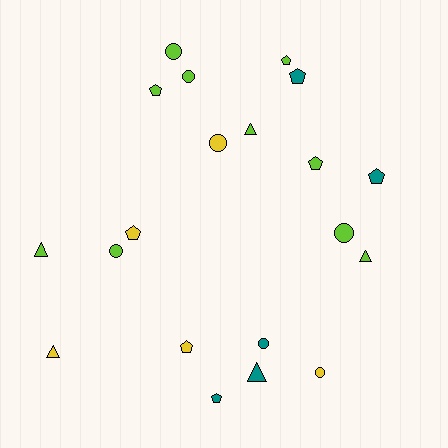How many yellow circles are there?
There are 2 yellow circles.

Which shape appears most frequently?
Pentagon, with 8 objects.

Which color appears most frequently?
Lime, with 10 objects.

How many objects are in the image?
There are 20 objects.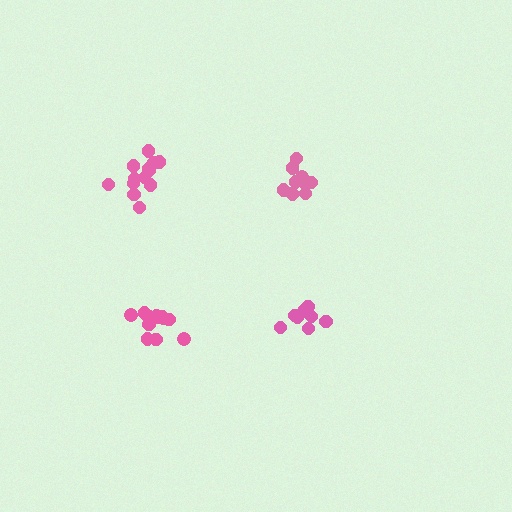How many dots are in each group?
Group 1: 8 dots, Group 2: 9 dots, Group 3: 13 dots, Group 4: 12 dots (42 total).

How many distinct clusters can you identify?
There are 4 distinct clusters.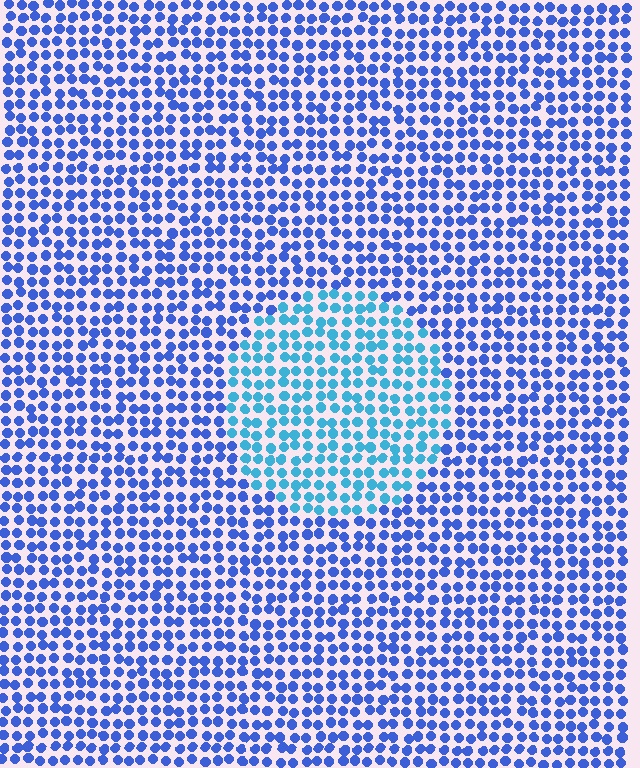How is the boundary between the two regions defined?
The boundary is defined purely by a slight shift in hue (about 33 degrees). Spacing, size, and orientation are identical on both sides.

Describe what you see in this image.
The image is filled with small blue elements in a uniform arrangement. A circle-shaped region is visible where the elements are tinted to a slightly different hue, forming a subtle color boundary.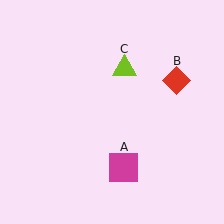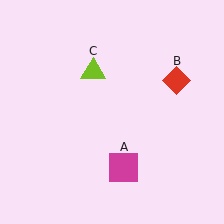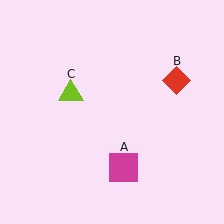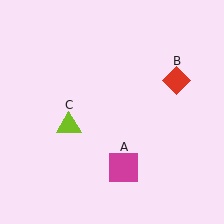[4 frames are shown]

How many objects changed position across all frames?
1 object changed position: lime triangle (object C).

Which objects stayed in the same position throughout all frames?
Magenta square (object A) and red diamond (object B) remained stationary.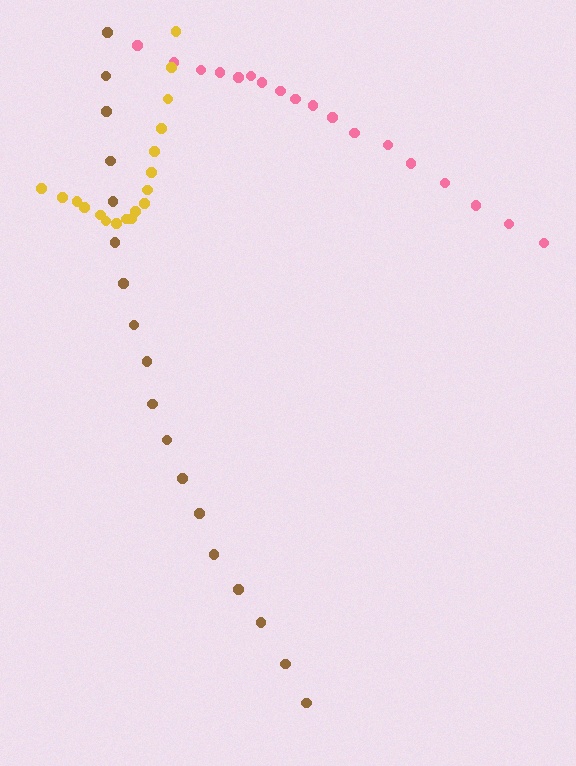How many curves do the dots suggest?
There are 3 distinct paths.